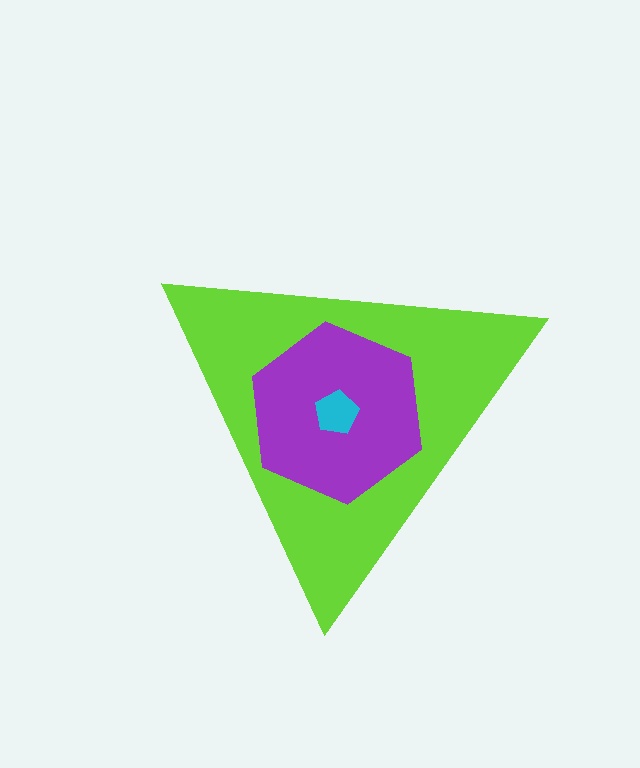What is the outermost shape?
The lime triangle.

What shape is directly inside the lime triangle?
The purple hexagon.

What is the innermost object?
The cyan pentagon.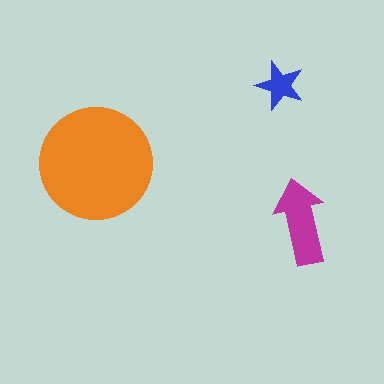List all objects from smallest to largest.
The blue star, the magenta arrow, the orange circle.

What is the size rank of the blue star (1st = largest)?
3rd.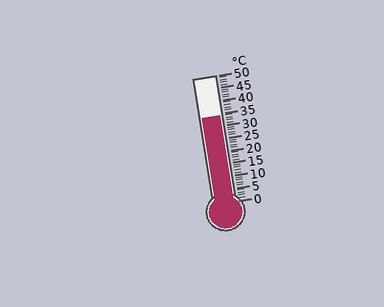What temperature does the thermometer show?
The thermometer shows approximately 34°C.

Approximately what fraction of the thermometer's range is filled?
The thermometer is filled to approximately 70% of its range.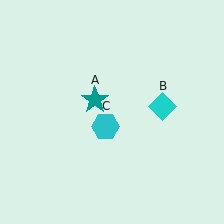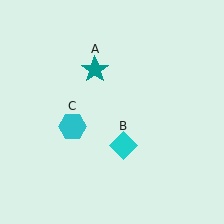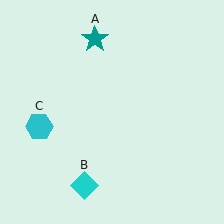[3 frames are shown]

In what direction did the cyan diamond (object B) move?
The cyan diamond (object B) moved down and to the left.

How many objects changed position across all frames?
3 objects changed position: teal star (object A), cyan diamond (object B), cyan hexagon (object C).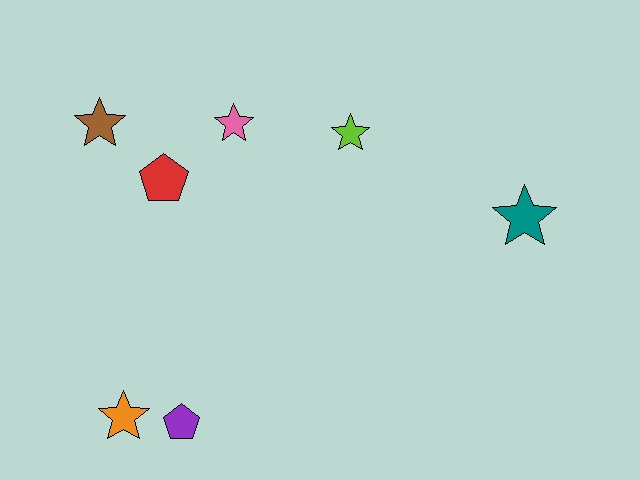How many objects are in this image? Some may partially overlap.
There are 7 objects.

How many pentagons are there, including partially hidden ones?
There are 2 pentagons.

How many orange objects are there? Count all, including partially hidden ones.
There is 1 orange object.